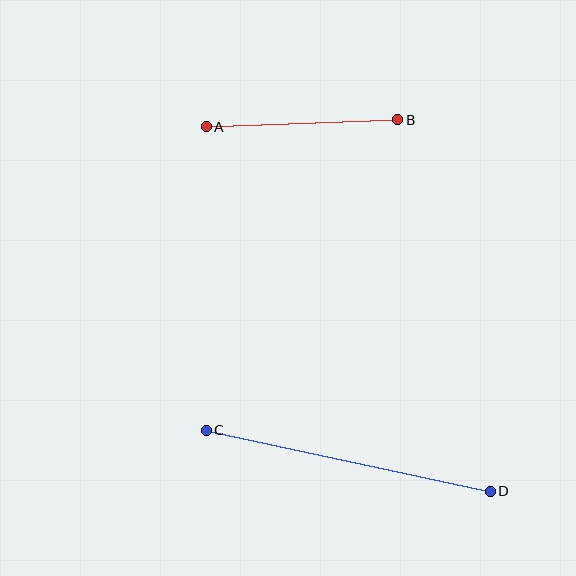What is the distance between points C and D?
The distance is approximately 290 pixels.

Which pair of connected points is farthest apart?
Points C and D are farthest apart.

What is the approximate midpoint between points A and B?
The midpoint is at approximately (302, 123) pixels.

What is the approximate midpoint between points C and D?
The midpoint is at approximately (348, 461) pixels.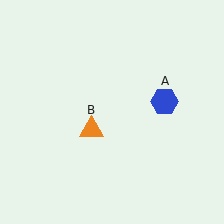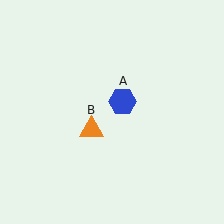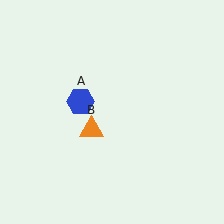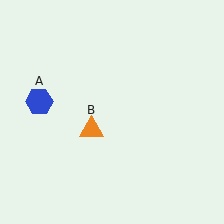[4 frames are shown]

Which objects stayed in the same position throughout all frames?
Orange triangle (object B) remained stationary.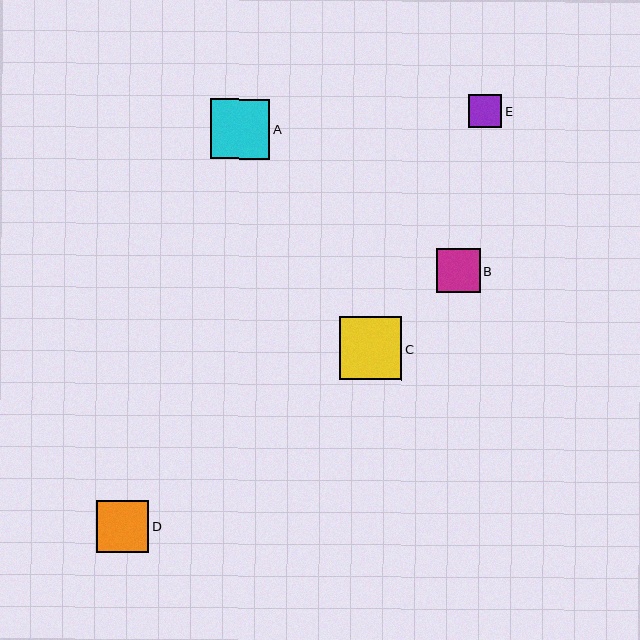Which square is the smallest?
Square E is the smallest with a size of approximately 33 pixels.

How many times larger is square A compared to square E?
Square A is approximately 1.8 times the size of square E.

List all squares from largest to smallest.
From largest to smallest: C, A, D, B, E.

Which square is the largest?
Square C is the largest with a size of approximately 62 pixels.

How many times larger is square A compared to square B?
Square A is approximately 1.4 times the size of square B.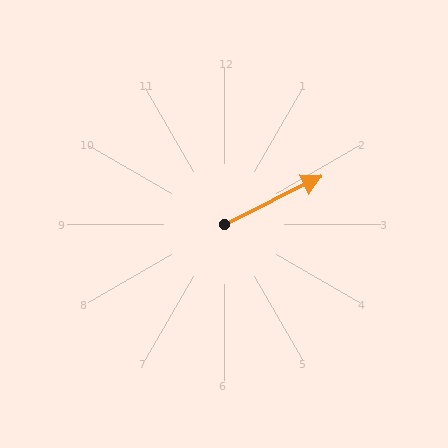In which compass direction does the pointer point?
Northeast.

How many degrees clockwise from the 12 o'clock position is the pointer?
Approximately 64 degrees.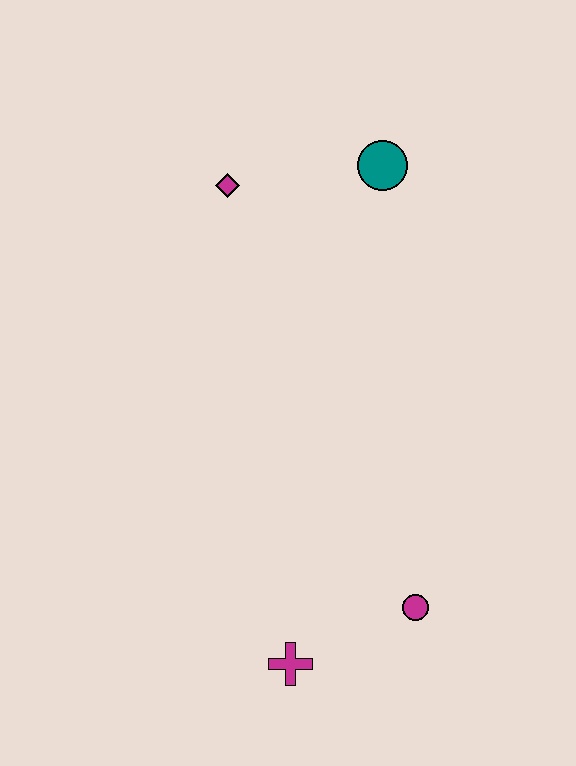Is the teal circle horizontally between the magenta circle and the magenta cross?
Yes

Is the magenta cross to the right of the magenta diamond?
Yes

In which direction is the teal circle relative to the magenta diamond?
The teal circle is to the right of the magenta diamond.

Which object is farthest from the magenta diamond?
The magenta cross is farthest from the magenta diamond.